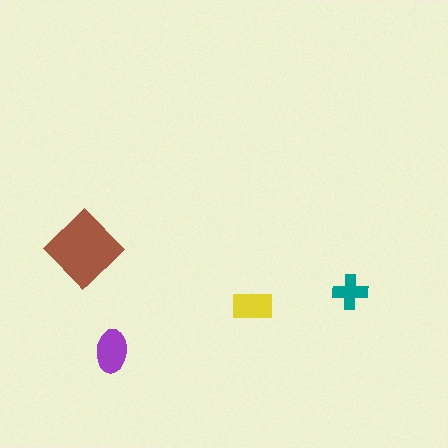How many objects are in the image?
There are 4 objects in the image.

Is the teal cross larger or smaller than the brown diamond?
Smaller.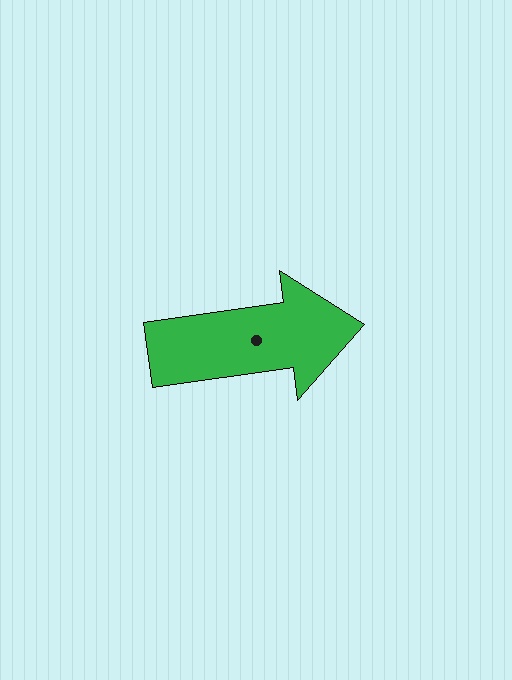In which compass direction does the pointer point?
East.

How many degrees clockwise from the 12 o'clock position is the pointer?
Approximately 82 degrees.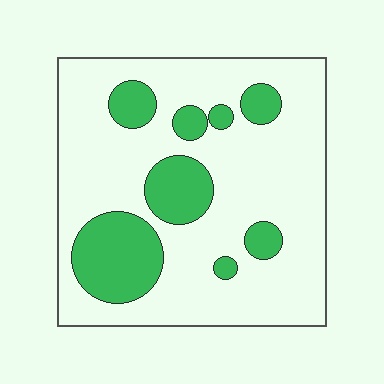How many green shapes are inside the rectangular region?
8.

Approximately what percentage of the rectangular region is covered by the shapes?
Approximately 25%.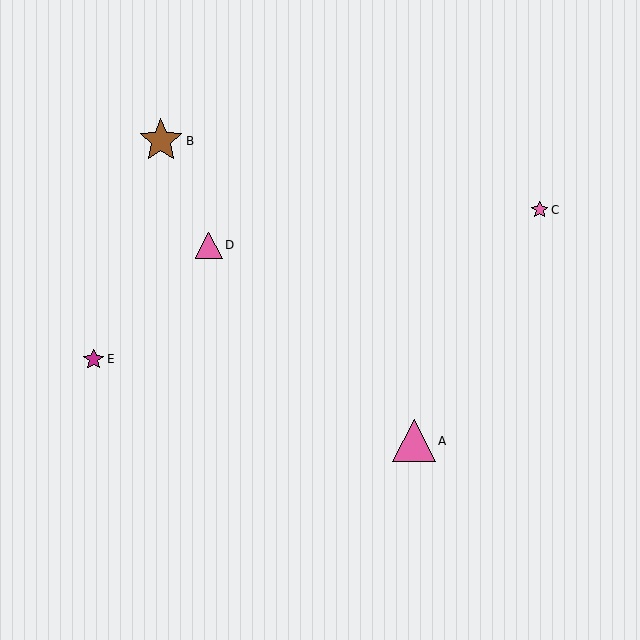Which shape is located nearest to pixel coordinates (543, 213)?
The pink star (labeled C) at (540, 210) is nearest to that location.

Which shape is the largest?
The brown star (labeled B) is the largest.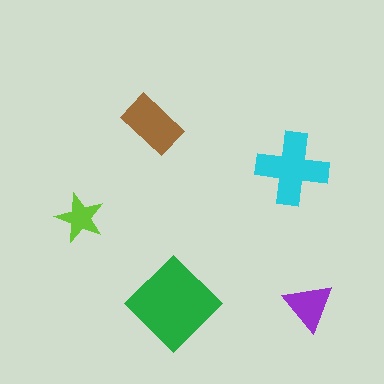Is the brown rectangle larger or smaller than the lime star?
Larger.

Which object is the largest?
The green diamond.